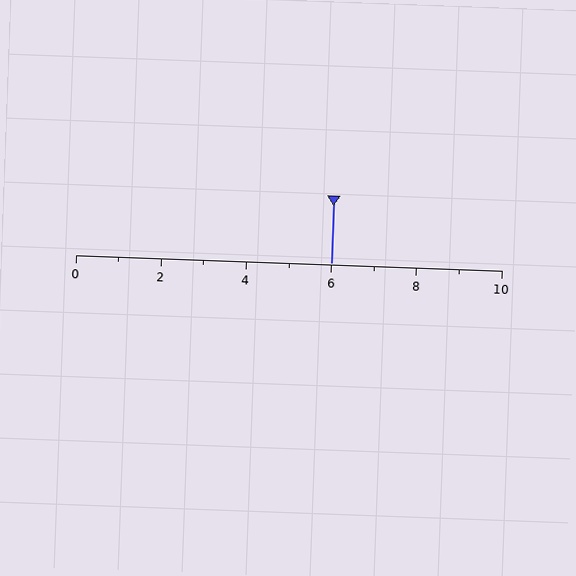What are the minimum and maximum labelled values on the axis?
The axis runs from 0 to 10.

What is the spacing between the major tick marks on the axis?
The major ticks are spaced 2 apart.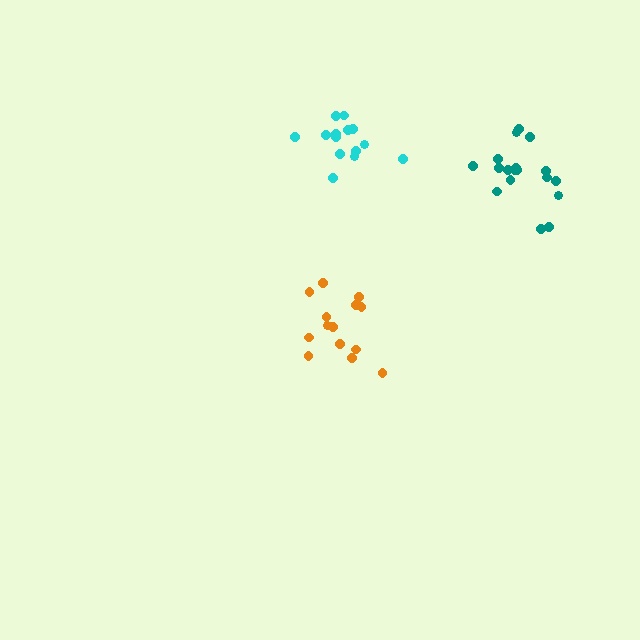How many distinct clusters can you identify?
There are 3 distinct clusters.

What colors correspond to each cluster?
The clusters are colored: orange, cyan, teal.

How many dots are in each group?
Group 1: 14 dots, Group 2: 14 dots, Group 3: 18 dots (46 total).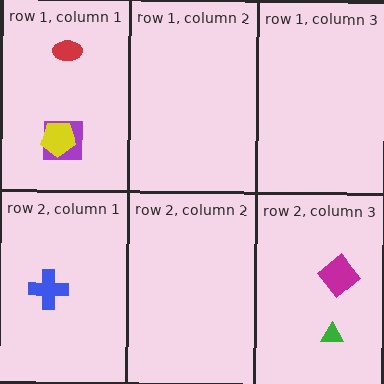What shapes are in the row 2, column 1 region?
The blue cross.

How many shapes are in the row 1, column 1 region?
3.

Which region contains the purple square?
The row 1, column 1 region.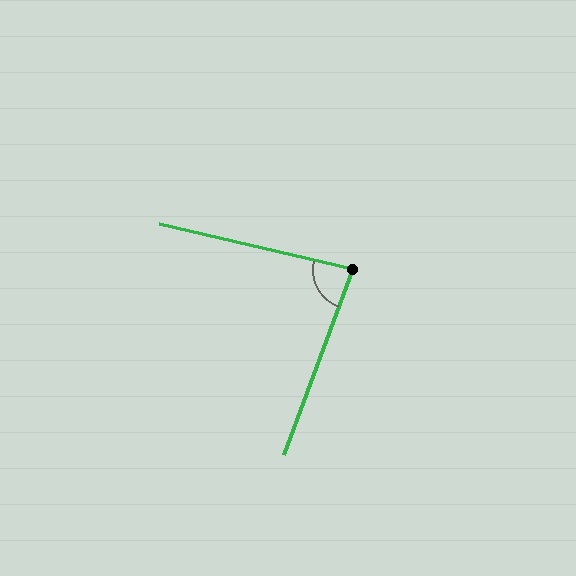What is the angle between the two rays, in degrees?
Approximately 83 degrees.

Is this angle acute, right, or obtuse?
It is acute.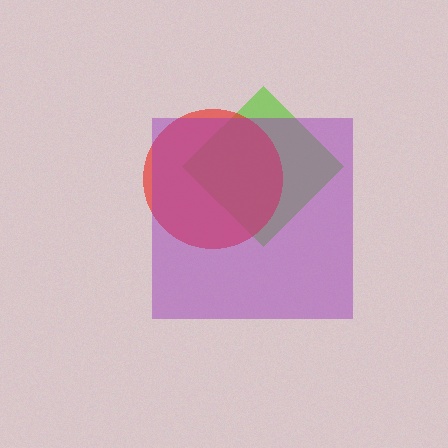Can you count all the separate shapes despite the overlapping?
Yes, there are 3 separate shapes.